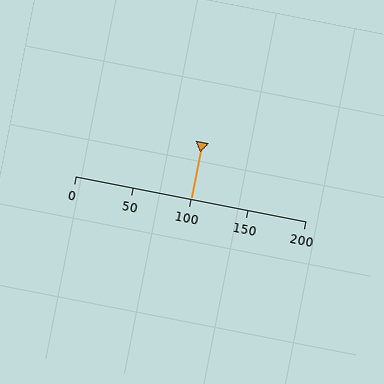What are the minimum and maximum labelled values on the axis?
The axis runs from 0 to 200.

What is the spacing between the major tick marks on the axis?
The major ticks are spaced 50 apart.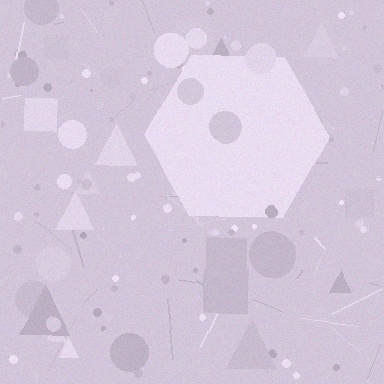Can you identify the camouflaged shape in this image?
The camouflaged shape is a hexagon.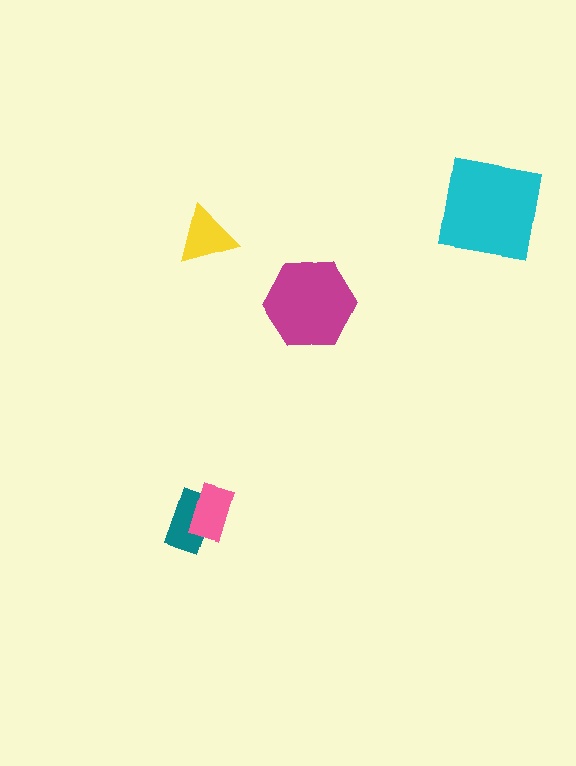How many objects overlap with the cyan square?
0 objects overlap with the cyan square.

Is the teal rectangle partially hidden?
Yes, it is partially covered by another shape.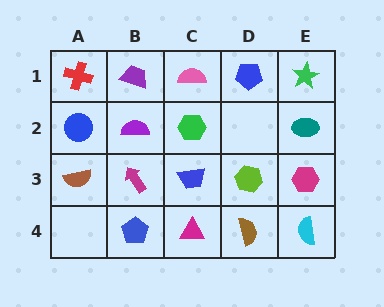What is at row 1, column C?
A pink semicircle.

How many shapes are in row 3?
5 shapes.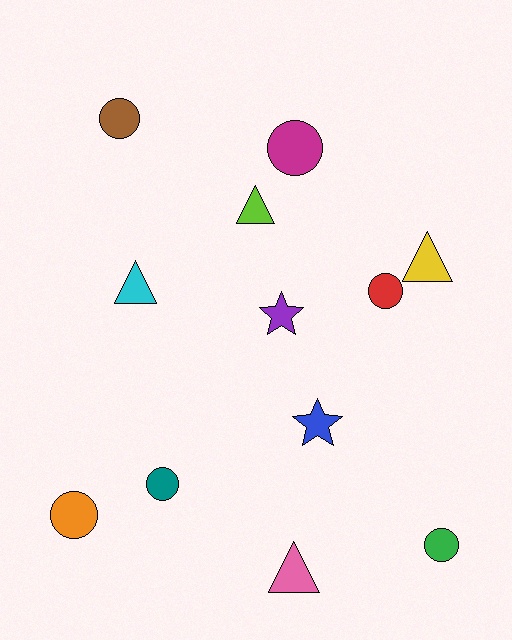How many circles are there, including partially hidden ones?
There are 6 circles.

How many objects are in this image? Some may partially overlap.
There are 12 objects.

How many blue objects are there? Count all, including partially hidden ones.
There is 1 blue object.